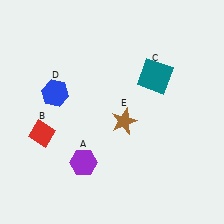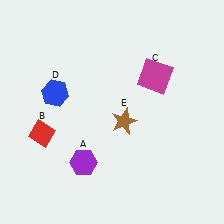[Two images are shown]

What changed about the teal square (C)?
In Image 1, C is teal. In Image 2, it changed to magenta.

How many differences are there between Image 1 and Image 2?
There is 1 difference between the two images.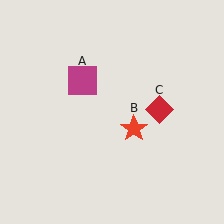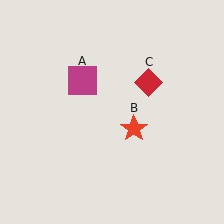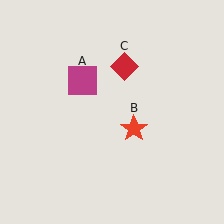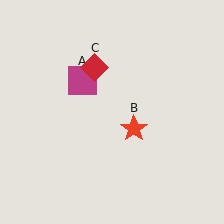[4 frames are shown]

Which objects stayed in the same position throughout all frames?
Magenta square (object A) and red star (object B) remained stationary.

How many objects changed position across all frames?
1 object changed position: red diamond (object C).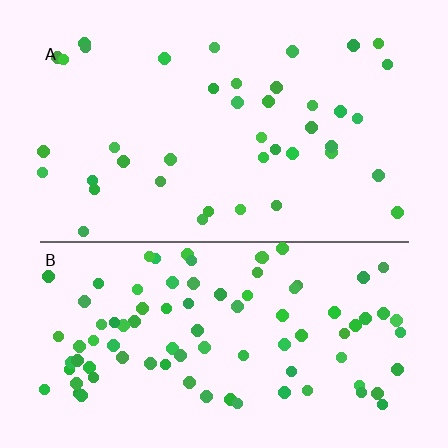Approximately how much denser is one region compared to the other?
Approximately 2.2× — region B over region A.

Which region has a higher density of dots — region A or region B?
B (the bottom).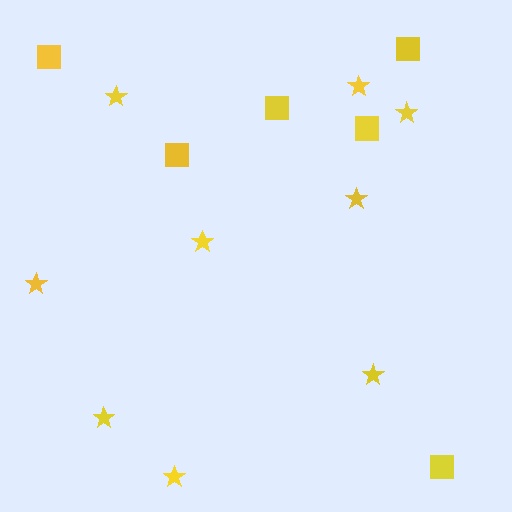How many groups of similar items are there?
There are 2 groups: one group of stars (9) and one group of squares (6).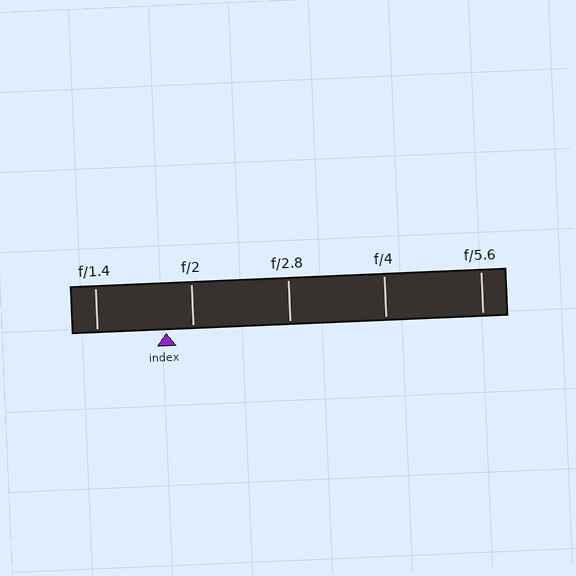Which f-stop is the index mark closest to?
The index mark is closest to f/2.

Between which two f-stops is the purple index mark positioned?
The index mark is between f/1.4 and f/2.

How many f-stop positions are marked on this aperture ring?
There are 5 f-stop positions marked.